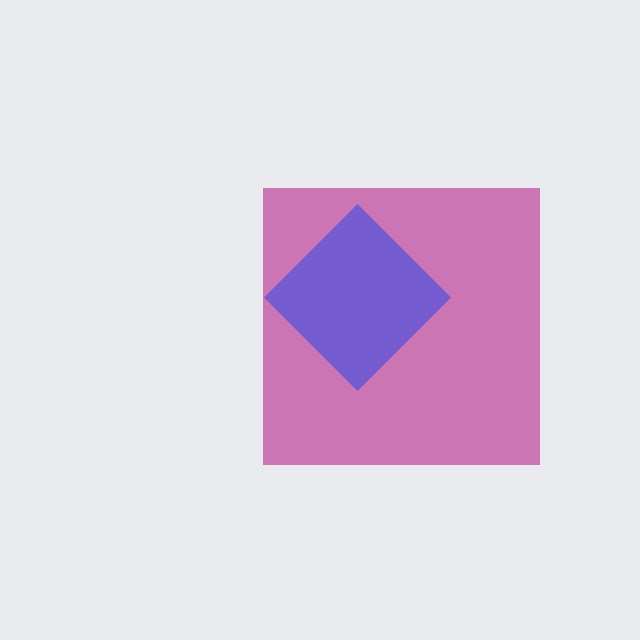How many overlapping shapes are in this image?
There are 2 overlapping shapes in the image.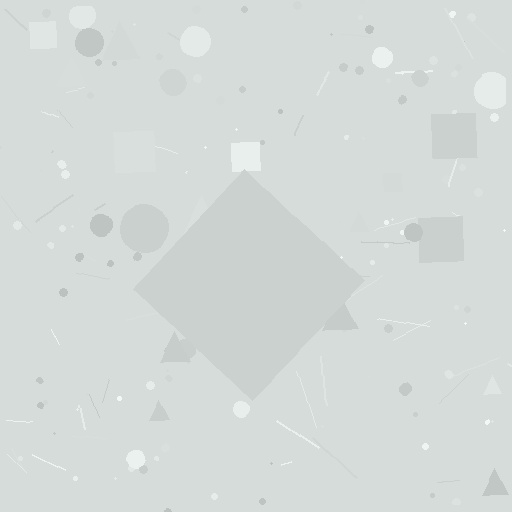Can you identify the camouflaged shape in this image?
The camouflaged shape is a diamond.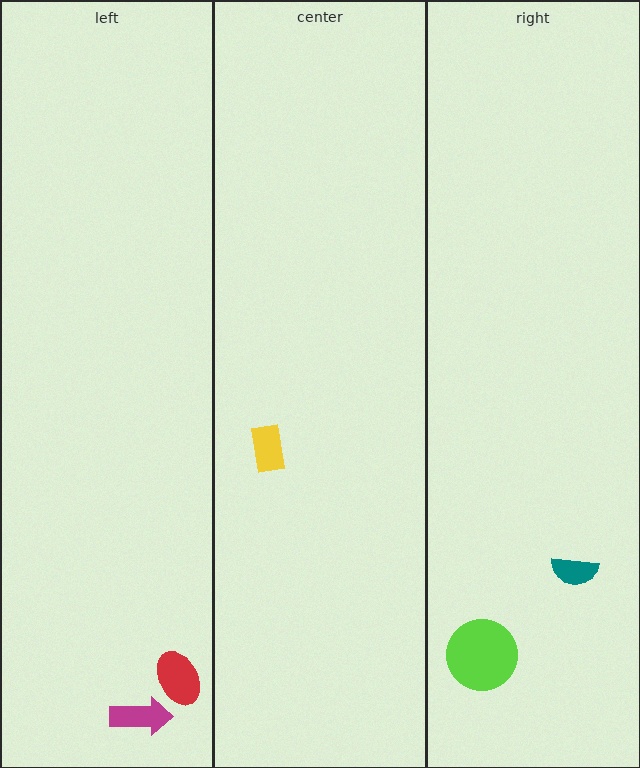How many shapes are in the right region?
2.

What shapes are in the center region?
The yellow rectangle.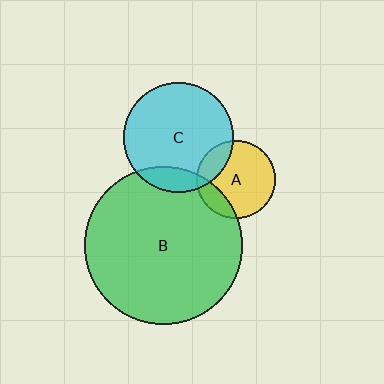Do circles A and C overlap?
Yes.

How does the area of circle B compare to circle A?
Approximately 4.0 times.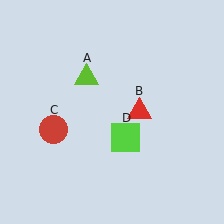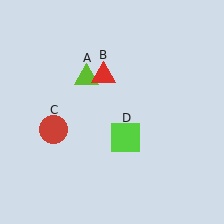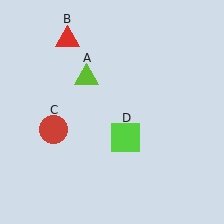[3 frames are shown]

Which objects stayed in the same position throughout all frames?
Lime triangle (object A) and red circle (object C) and lime square (object D) remained stationary.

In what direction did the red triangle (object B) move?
The red triangle (object B) moved up and to the left.